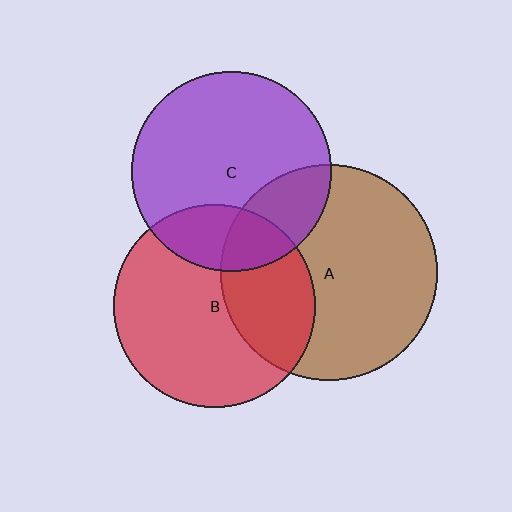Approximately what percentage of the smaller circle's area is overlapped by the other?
Approximately 35%.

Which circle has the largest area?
Circle A (brown).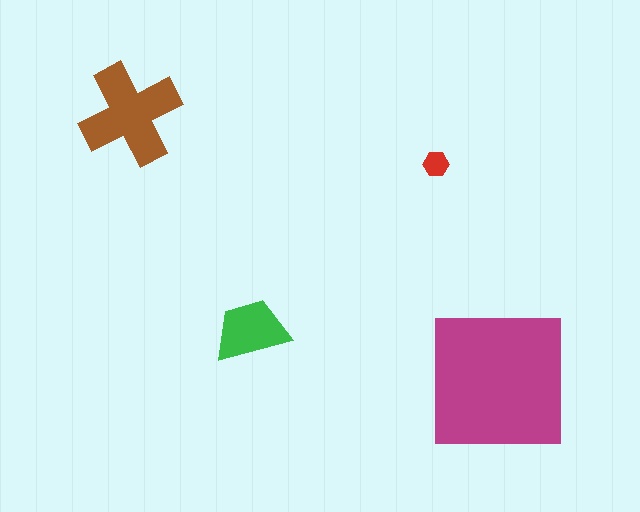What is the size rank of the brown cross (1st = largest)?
2nd.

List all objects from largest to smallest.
The magenta square, the brown cross, the green trapezoid, the red hexagon.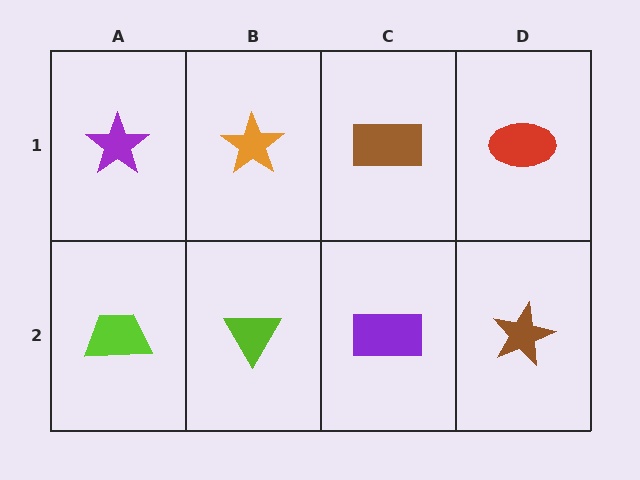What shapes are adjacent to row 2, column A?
A purple star (row 1, column A), a lime triangle (row 2, column B).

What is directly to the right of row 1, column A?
An orange star.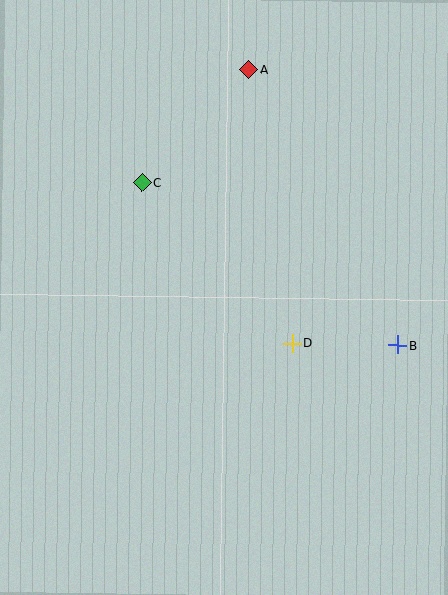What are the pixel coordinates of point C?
Point C is at (142, 182).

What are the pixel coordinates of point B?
Point B is at (398, 345).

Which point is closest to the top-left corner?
Point C is closest to the top-left corner.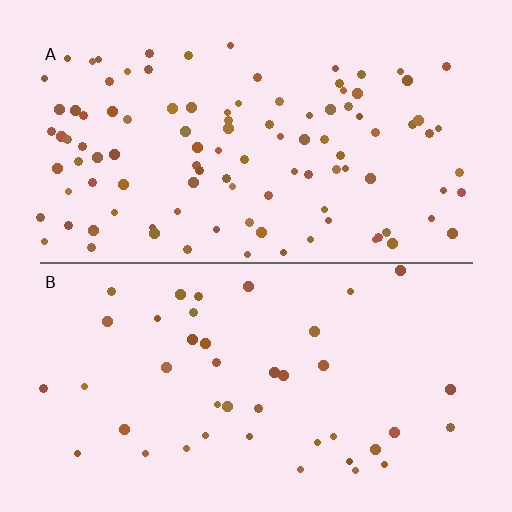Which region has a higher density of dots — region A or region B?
A (the top).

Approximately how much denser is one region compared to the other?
Approximately 2.5× — region A over region B.